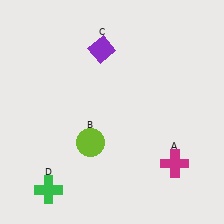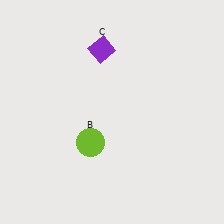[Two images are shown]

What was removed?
The magenta cross (A), the green cross (D) were removed in Image 2.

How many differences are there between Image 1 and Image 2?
There are 2 differences between the two images.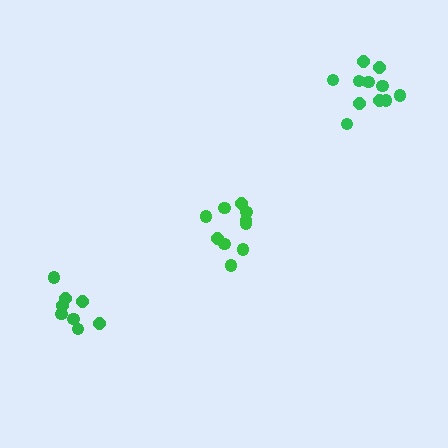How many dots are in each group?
Group 1: 10 dots, Group 2: 11 dots, Group 3: 8 dots (29 total).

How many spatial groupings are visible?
There are 3 spatial groupings.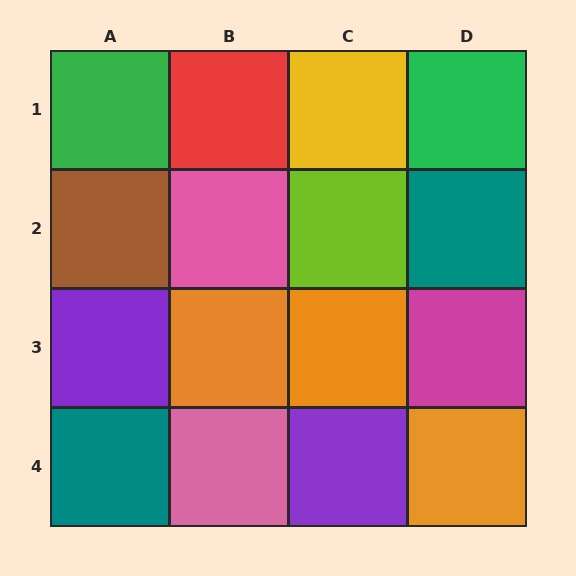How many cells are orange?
3 cells are orange.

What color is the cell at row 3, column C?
Orange.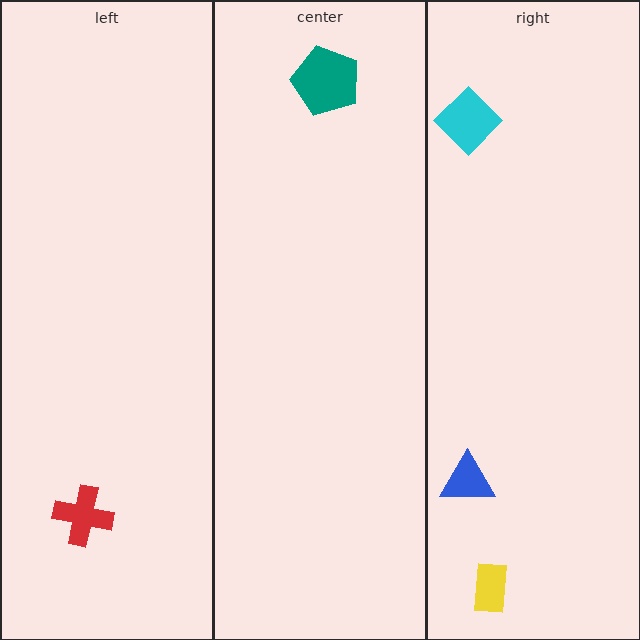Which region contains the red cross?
The left region.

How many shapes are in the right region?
3.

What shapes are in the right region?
The blue triangle, the yellow rectangle, the cyan diamond.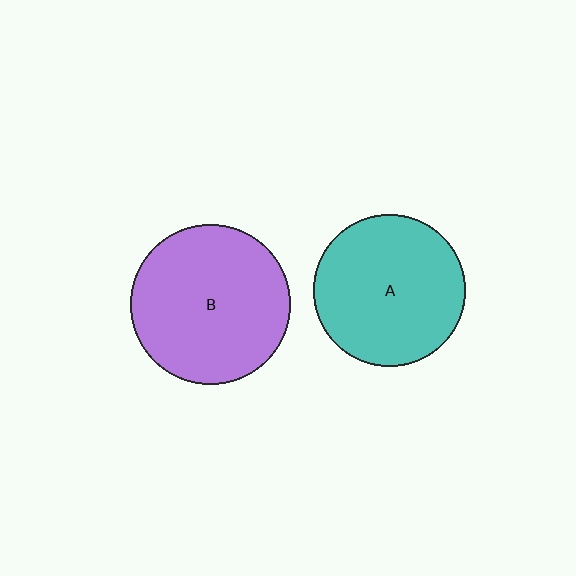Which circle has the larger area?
Circle B (purple).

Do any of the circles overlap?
No, none of the circles overlap.